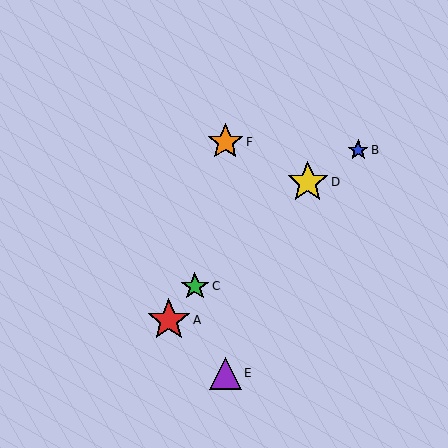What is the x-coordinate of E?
Object E is at x≈225.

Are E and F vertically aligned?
Yes, both are at x≈225.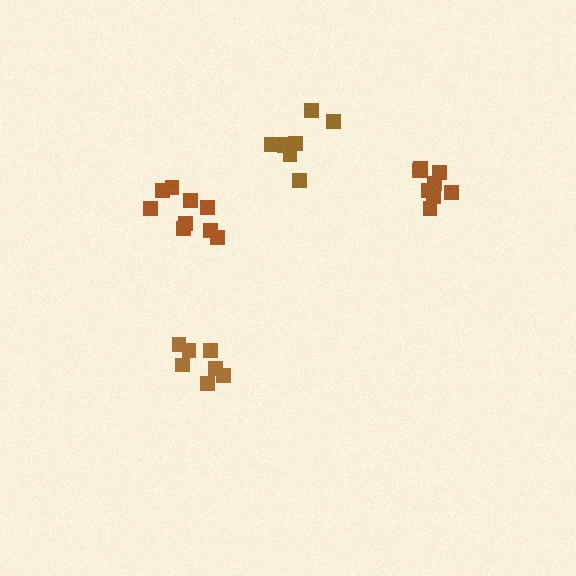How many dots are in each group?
Group 1: 9 dots, Group 2: 8 dots, Group 3: 9 dots, Group 4: 7 dots (33 total).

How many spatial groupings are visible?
There are 4 spatial groupings.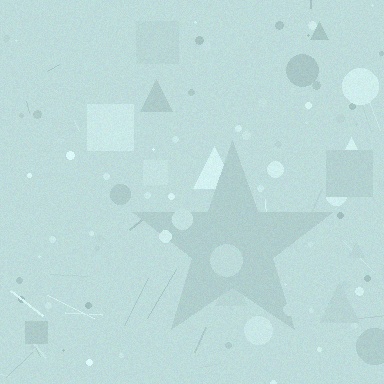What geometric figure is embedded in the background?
A star is embedded in the background.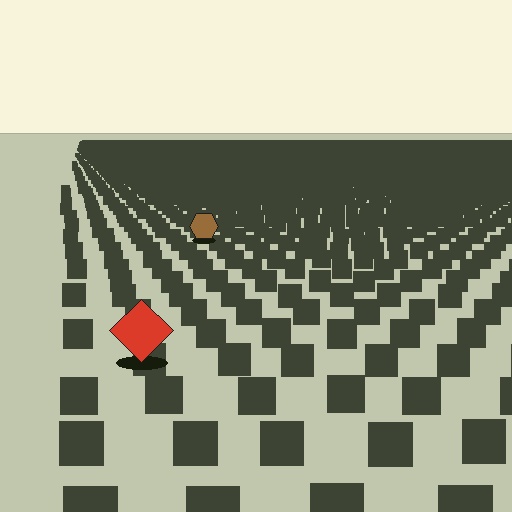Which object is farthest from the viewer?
The brown hexagon is farthest from the viewer. It appears smaller and the ground texture around it is denser.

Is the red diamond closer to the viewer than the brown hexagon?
Yes. The red diamond is closer — you can tell from the texture gradient: the ground texture is coarser near it.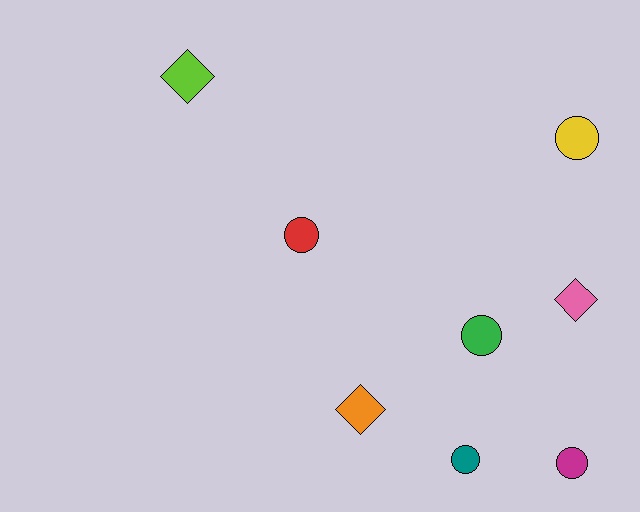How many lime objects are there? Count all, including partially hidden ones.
There is 1 lime object.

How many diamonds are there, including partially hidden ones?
There are 3 diamonds.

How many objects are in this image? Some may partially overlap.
There are 8 objects.